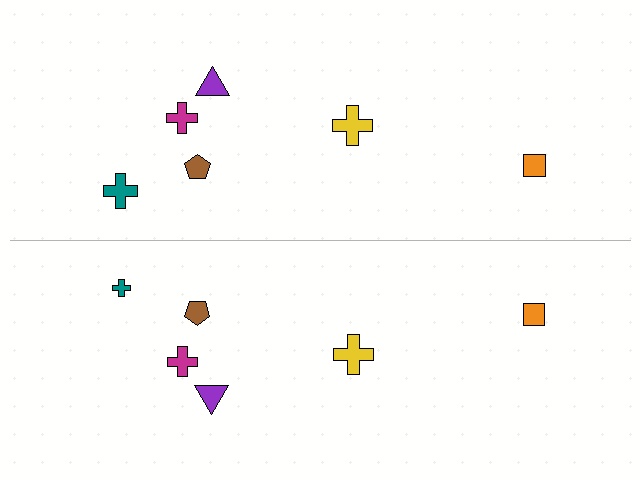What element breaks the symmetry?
The teal cross on the bottom side has a different size than its mirror counterpart.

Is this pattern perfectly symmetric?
No, the pattern is not perfectly symmetric. The teal cross on the bottom side has a different size than its mirror counterpart.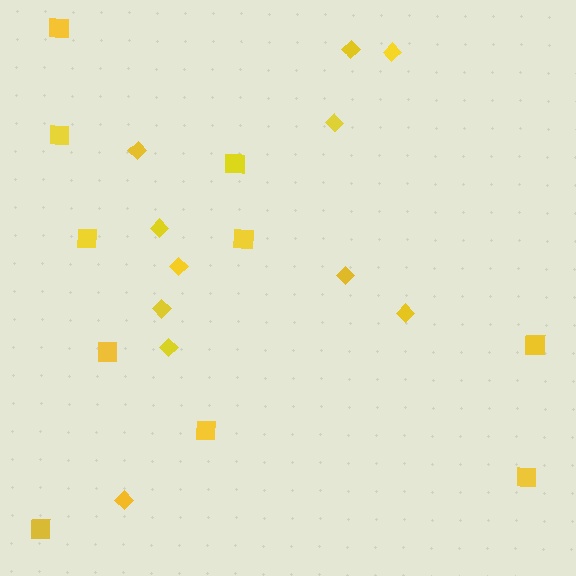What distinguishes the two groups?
There are 2 groups: one group of squares (10) and one group of diamonds (11).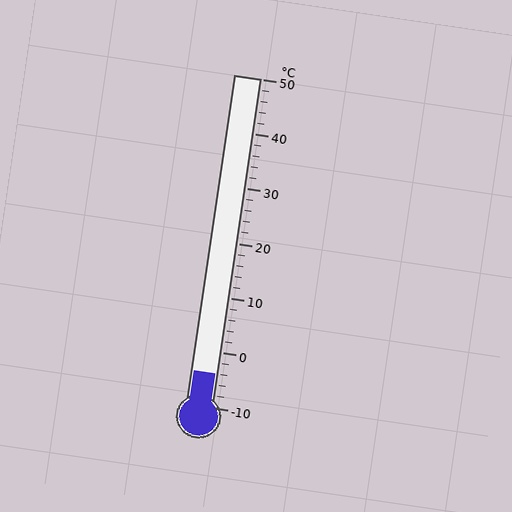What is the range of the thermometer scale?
The thermometer scale ranges from -10°C to 50°C.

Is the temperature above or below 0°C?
The temperature is below 0°C.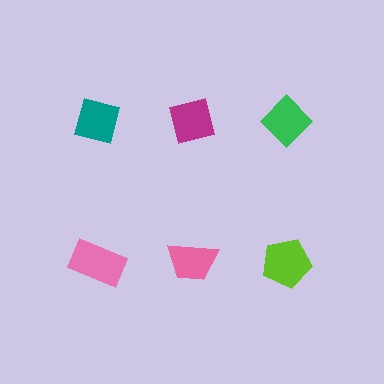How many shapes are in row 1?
3 shapes.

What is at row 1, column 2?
A magenta square.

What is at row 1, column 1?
A teal square.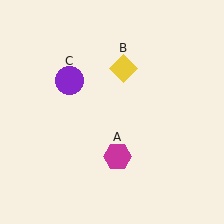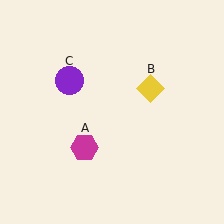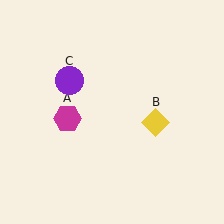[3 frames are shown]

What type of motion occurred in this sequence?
The magenta hexagon (object A), yellow diamond (object B) rotated clockwise around the center of the scene.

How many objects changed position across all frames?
2 objects changed position: magenta hexagon (object A), yellow diamond (object B).